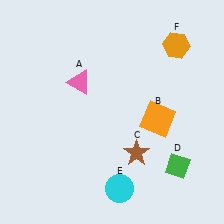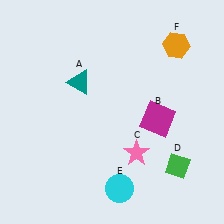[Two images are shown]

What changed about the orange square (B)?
In Image 1, B is orange. In Image 2, it changed to magenta.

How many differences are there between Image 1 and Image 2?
There are 3 differences between the two images.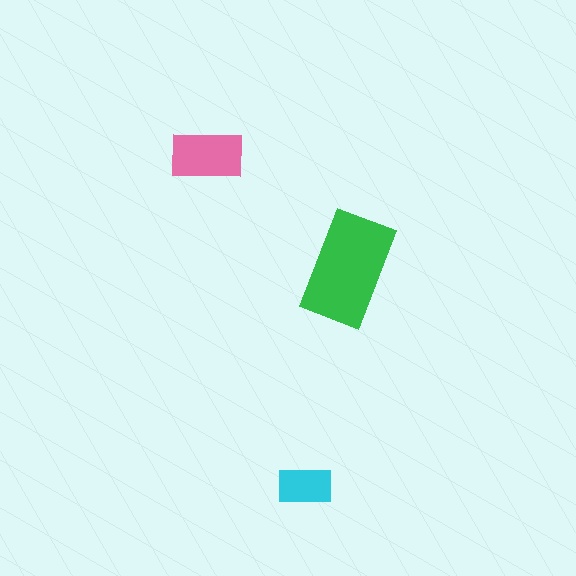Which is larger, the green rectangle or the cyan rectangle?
The green one.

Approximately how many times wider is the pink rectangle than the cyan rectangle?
About 1.5 times wider.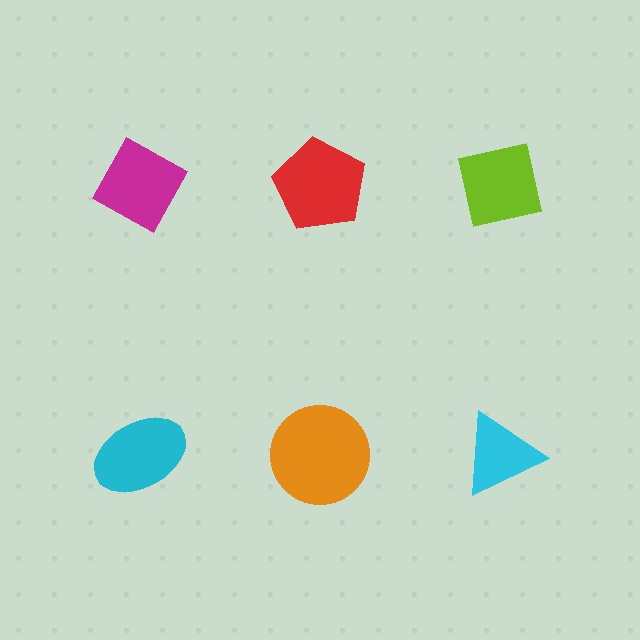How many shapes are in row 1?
3 shapes.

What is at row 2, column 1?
A cyan ellipse.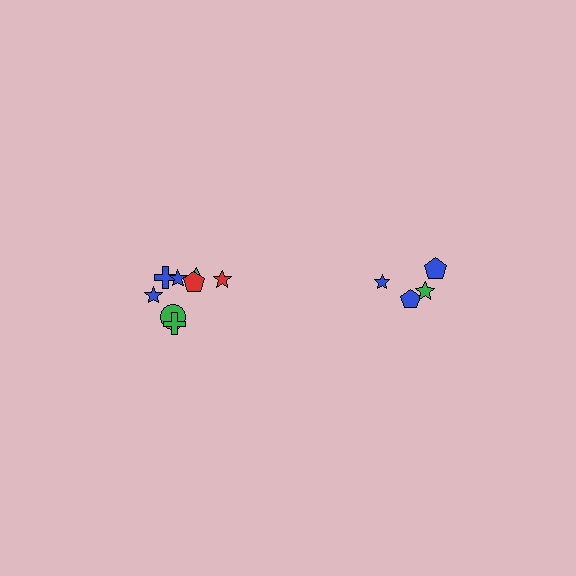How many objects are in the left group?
There are 8 objects.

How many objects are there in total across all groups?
There are 12 objects.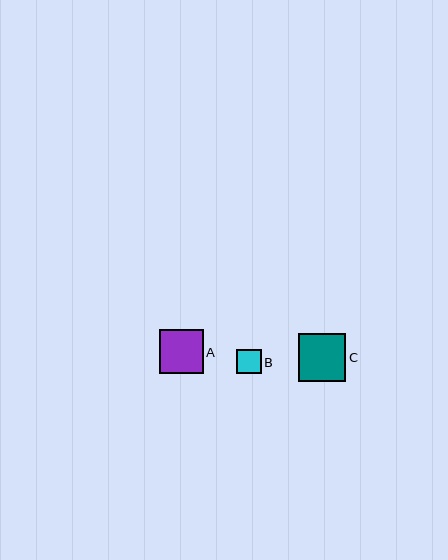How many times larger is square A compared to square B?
Square A is approximately 1.8 times the size of square B.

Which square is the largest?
Square C is the largest with a size of approximately 47 pixels.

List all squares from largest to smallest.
From largest to smallest: C, A, B.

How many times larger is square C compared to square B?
Square C is approximately 1.9 times the size of square B.